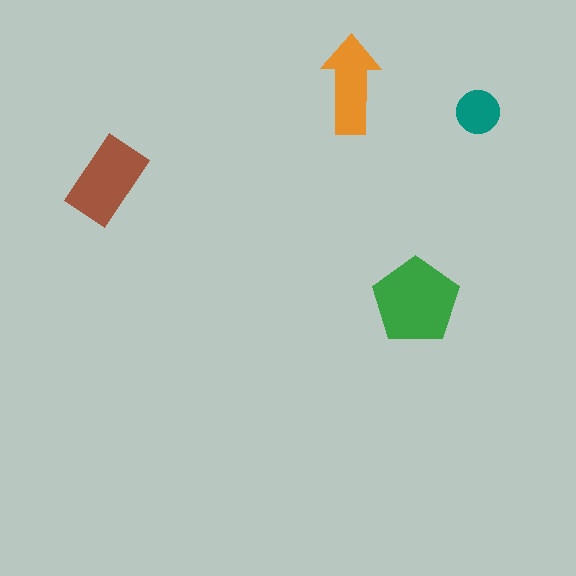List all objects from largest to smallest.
The green pentagon, the brown rectangle, the orange arrow, the teal circle.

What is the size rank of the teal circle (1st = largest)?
4th.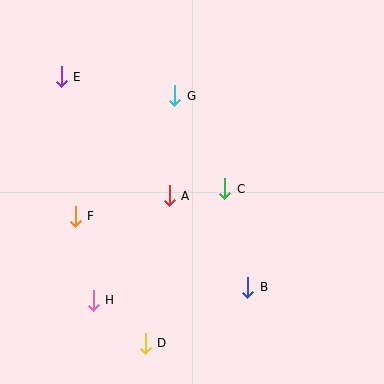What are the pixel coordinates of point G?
Point G is at (175, 96).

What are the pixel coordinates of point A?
Point A is at (169, 196).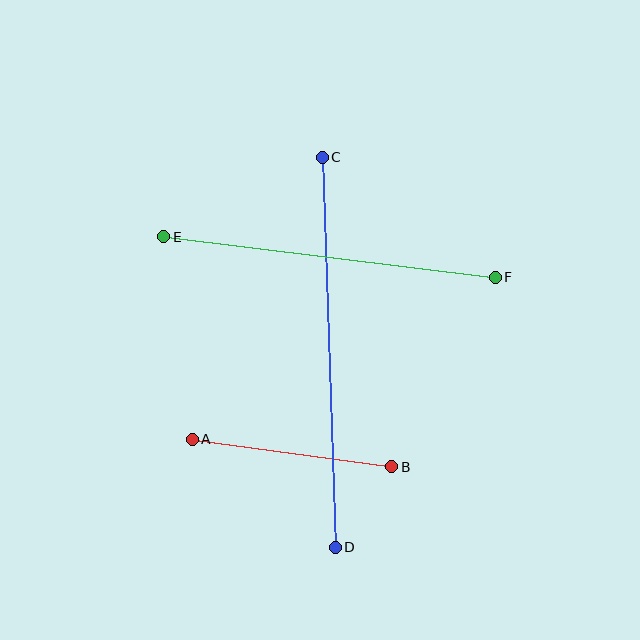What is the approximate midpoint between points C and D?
The midpoint is at approximately (329, 352) pixels.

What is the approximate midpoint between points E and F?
The midpoint is at approximately (329, 257) pixels.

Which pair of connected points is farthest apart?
Points C and D are farthest apart.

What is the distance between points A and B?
The distance is approximately 201 pixels.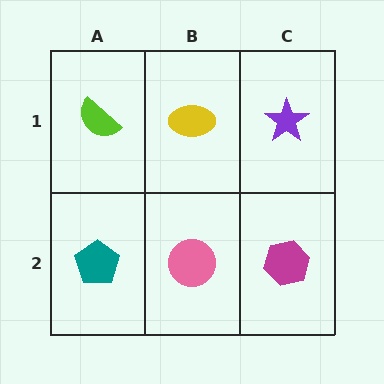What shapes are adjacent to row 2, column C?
A purple star (row 1, column C), a pink circle (row 2, column B).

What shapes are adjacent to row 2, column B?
A yellow ellipse (row 1, column B), a teal pentagon (row 2, column A), a magenta hexagon (row 2, column C).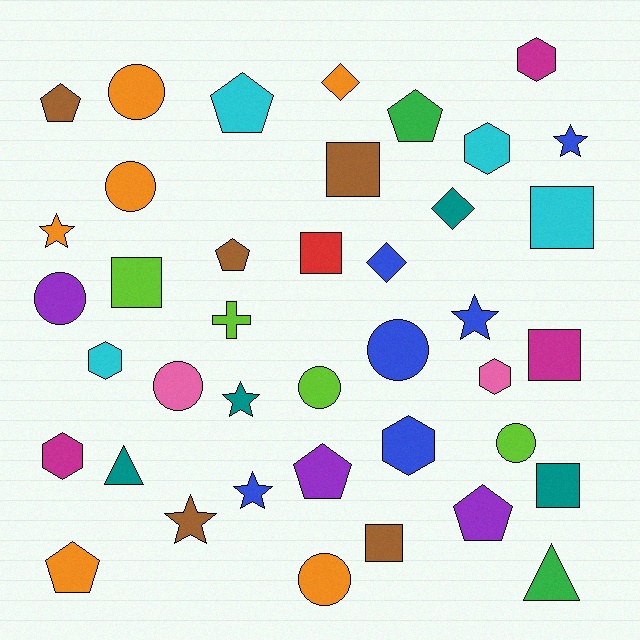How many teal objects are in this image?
There are 4 teal objects.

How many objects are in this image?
There are 40 objects.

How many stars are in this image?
There are 6 stars.